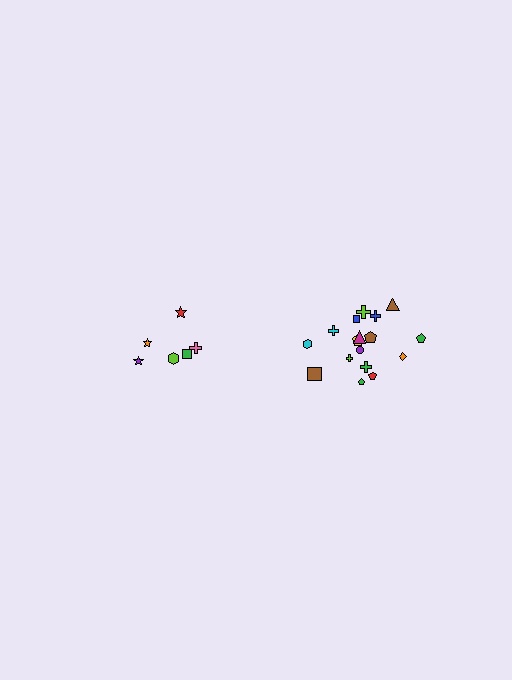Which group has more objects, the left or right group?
The right group.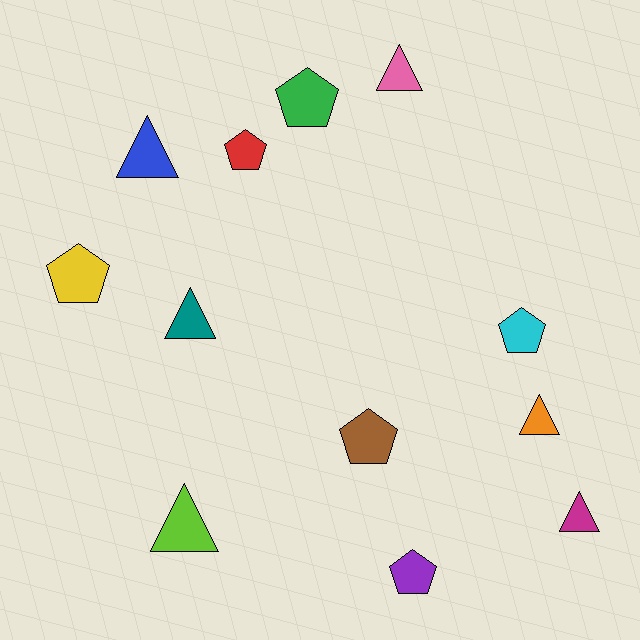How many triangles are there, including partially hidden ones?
There are 6 triangles.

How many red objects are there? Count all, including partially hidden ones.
There is 1 red object.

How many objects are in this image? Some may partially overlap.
There are 12 objects.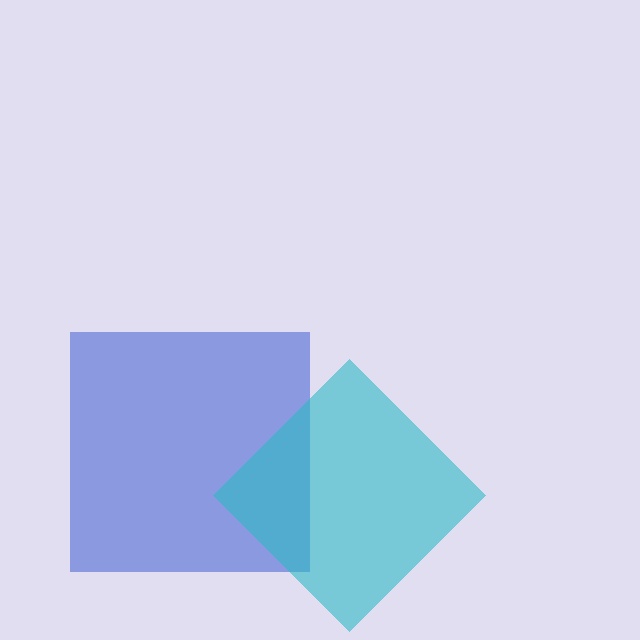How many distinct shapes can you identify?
There are 2 distinct shapes: a blue square, a cyan diamond.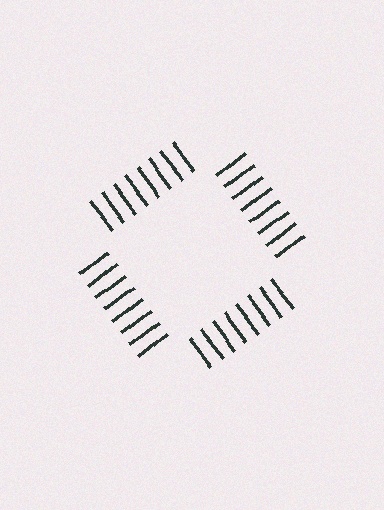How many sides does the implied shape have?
4 sides — the line-ends trace a square.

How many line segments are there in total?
32 — 8 along each of the 4 edges.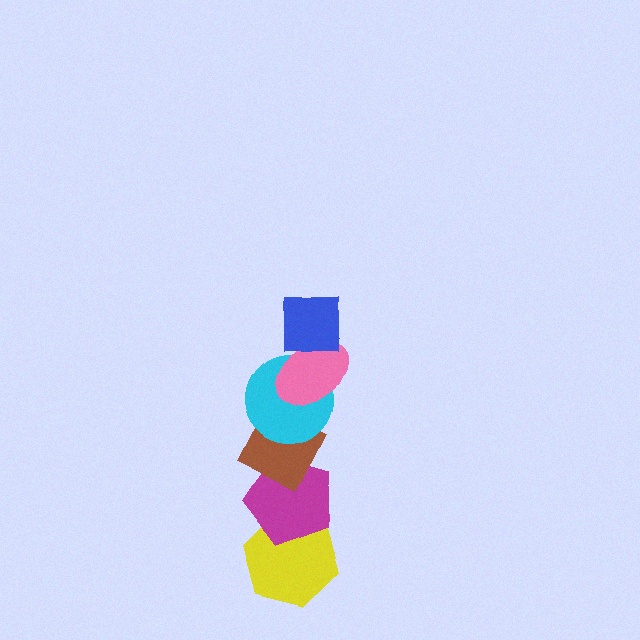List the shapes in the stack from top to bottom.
From top to bottom: the blue square, the pink ellipse, the cyan circle, the brown diamond, the magenta pentagon, the yellow hexagon.